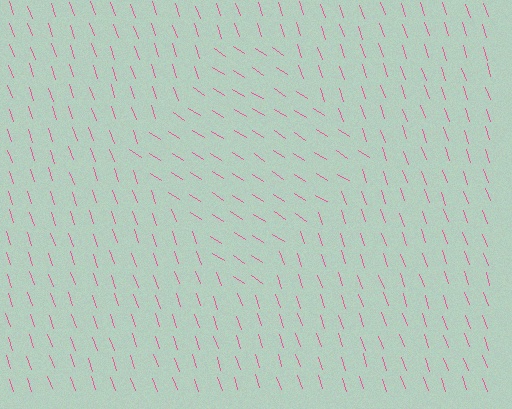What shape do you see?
I see a diamond.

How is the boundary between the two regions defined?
The boundary is defined purely by a change in line orientation (approximately 38 degrees difference). All lines are the same color and thickness.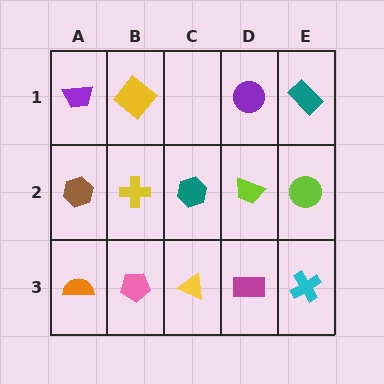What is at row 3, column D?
A magenta rectangle.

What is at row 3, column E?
A cyan cross.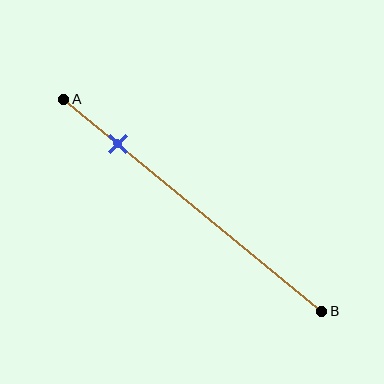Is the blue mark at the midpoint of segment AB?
No, the mark is at about 20% from A, not at the 50% midpoint.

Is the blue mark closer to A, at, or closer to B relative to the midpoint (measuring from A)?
The blue mark is closer to point A than the midpoint of segment AB.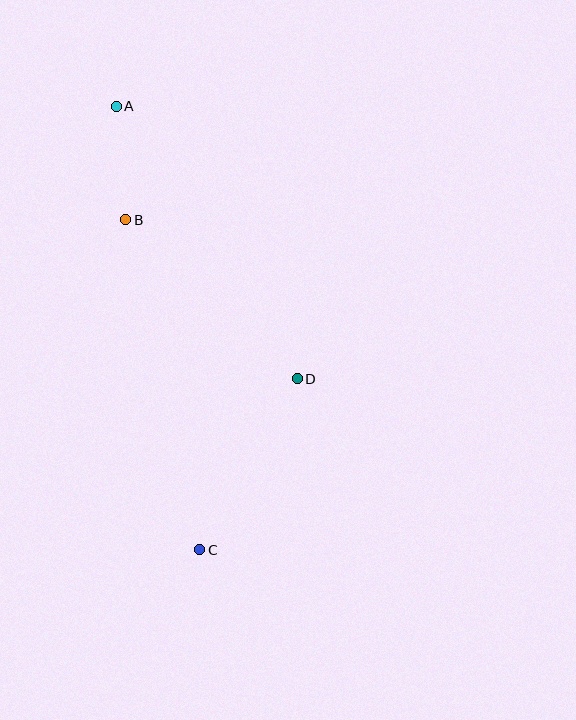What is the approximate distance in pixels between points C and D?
The distance between C and D is approximately 197 pixels.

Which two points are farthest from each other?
Points A and C are farthest from each other.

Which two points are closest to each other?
Points A and B are closest to each other.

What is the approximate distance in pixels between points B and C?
The distance between B and C is approximately 338 pixels.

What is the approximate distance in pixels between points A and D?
The distance between A and D is approximately 327 pixels.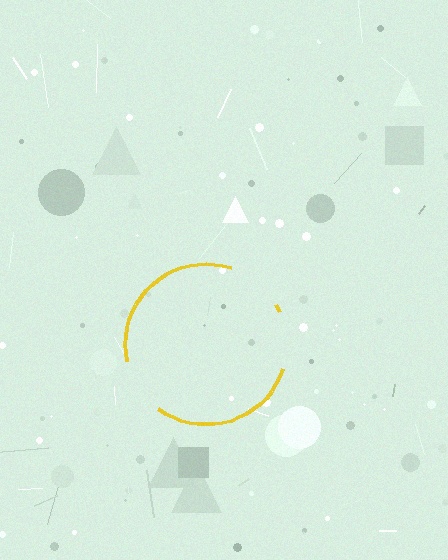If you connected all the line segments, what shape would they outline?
They would outline a circle.